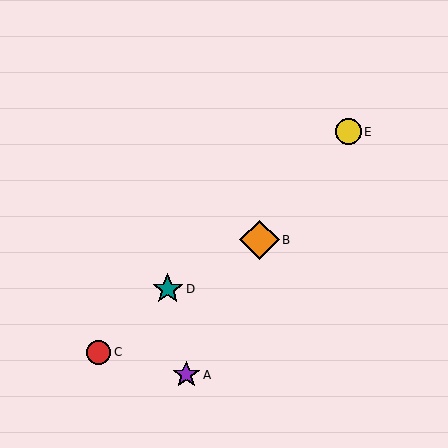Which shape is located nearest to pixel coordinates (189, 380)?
The purple star (labeled A) at (186, 375) is nearest to that location.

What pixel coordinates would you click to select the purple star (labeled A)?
Click at (186, 375) to select the purple star A.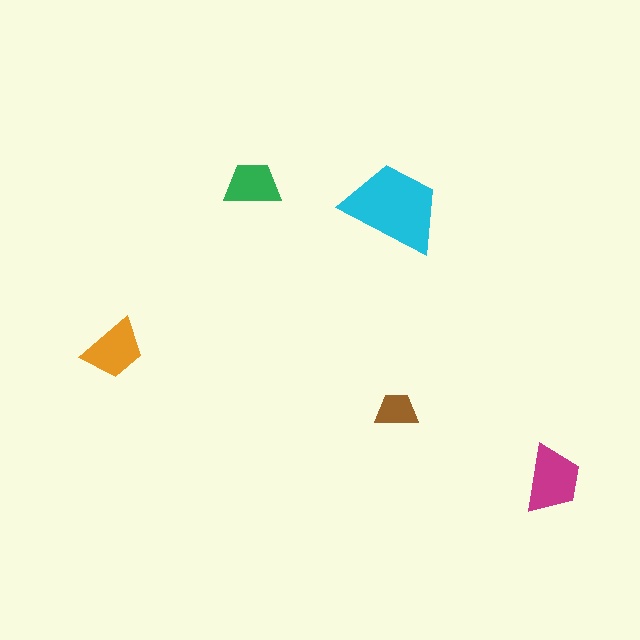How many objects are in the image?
There are 5 objects in the image.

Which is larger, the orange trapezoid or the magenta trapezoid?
The magenta one.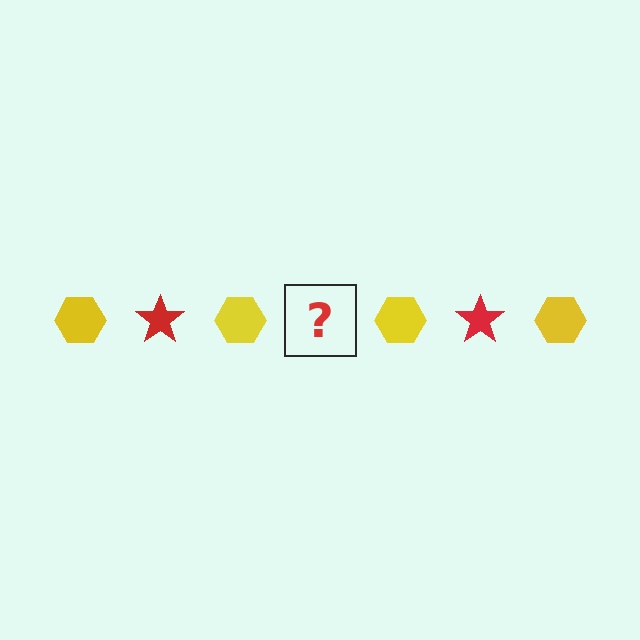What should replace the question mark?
The question mark should be replaced with a red star.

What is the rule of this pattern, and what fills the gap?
The rule is that the pattern alternates between yellow hexagon and red star. The gap should be filled with a red star.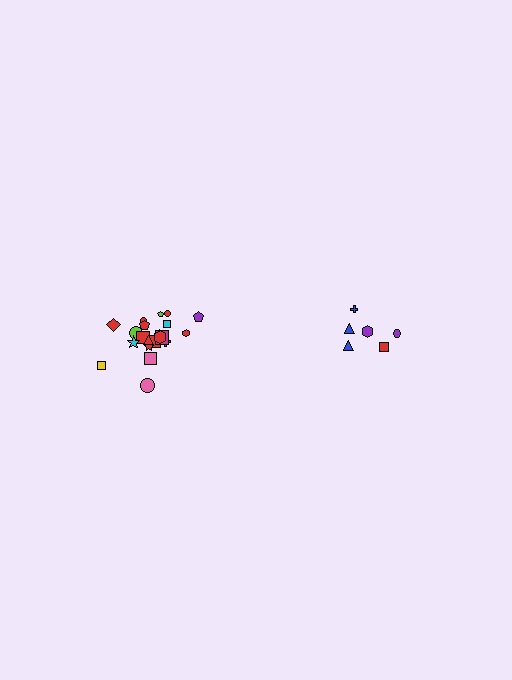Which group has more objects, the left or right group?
The left group.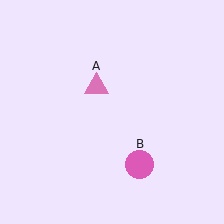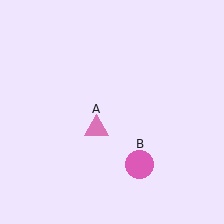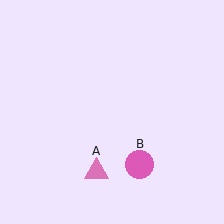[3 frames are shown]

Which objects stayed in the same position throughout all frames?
Pink circle (object B) remained stationary.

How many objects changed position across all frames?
1 object changed position: pink triangle (object A).